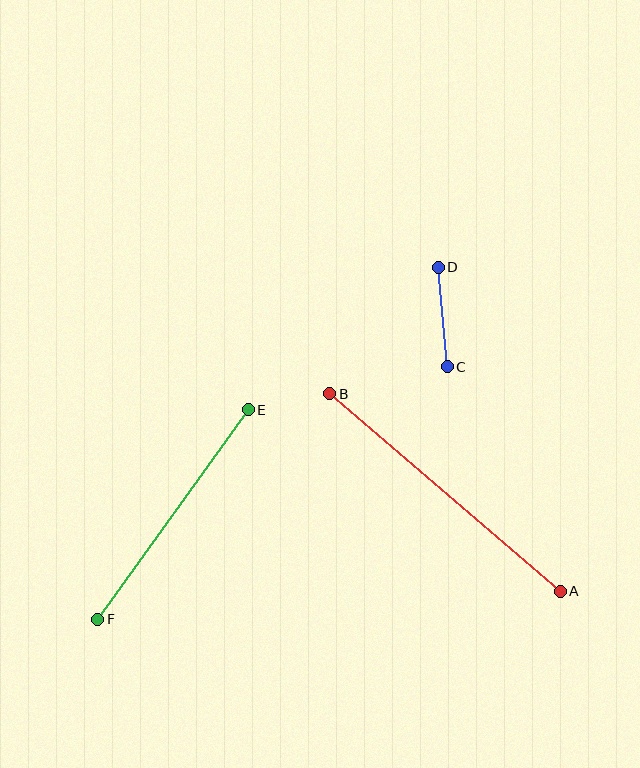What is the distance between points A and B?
The distance is approximately 304 pixels.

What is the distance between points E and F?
The distance is approximately 258 pixels.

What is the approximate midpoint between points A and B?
The midpoint is at approximately (445, 493) pixels.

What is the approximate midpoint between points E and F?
The midpoint is at approximately (173, 515) pixels.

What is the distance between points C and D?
The distance is approximately 100 pixels.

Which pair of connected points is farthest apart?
Points A and B are farthest apart.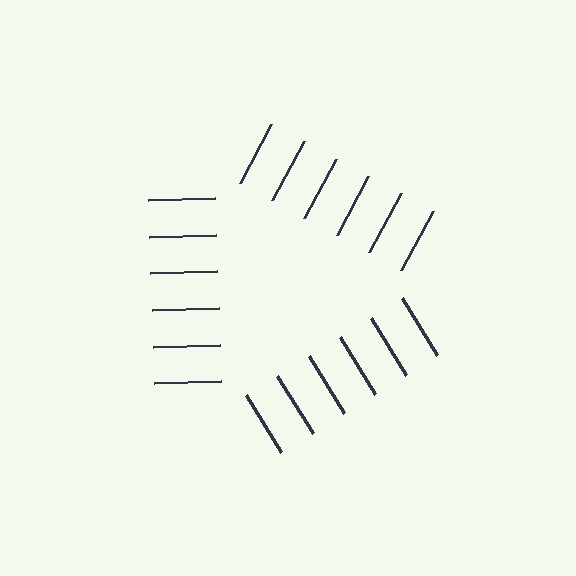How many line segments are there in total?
18 — 6 along each of the 3 edges.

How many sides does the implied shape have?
3 sides — the line-ends trace a triangle.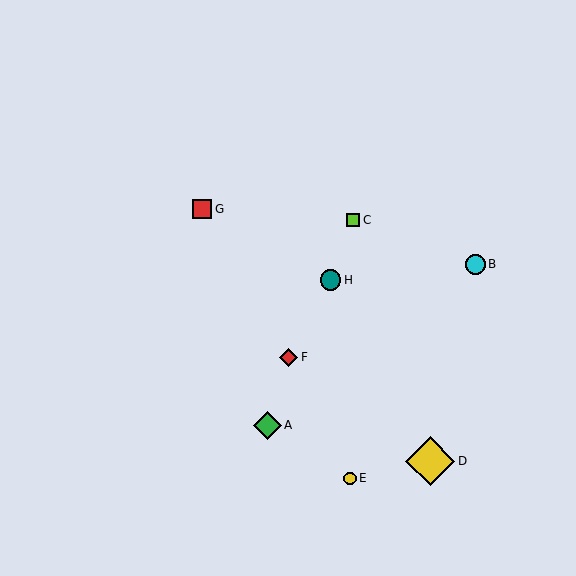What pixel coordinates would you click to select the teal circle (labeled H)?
Click at (331, 280) to select the teal circle H.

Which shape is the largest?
The yellow diamond (labeled D) is the largest.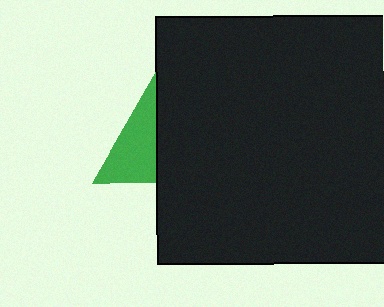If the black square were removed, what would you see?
You would see the complete green triangle.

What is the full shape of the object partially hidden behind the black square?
The partially hidden object is a green triangle.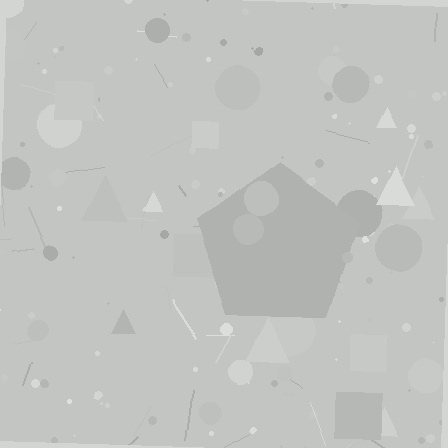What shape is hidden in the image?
A pentagon is hidden in the image.